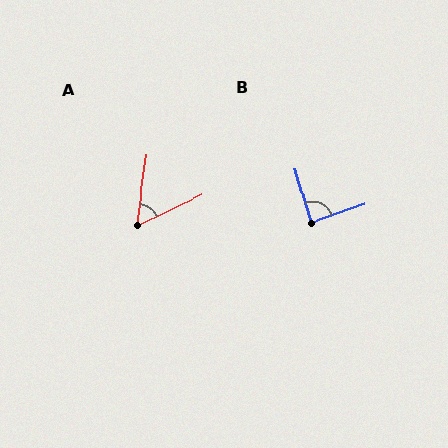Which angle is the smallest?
A, at approximately 56 degrees.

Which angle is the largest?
B, at approximately 87 degrees.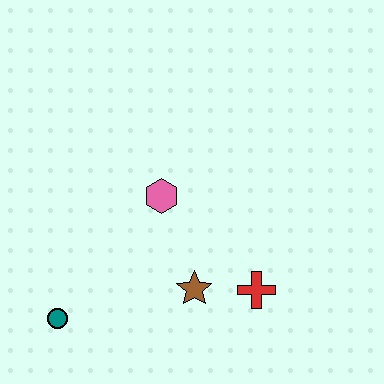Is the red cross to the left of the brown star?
No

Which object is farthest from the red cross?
The teal circle is farthest from the red cross.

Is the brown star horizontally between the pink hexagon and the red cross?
Yes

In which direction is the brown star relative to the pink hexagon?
The brown star is below the pink hexagon.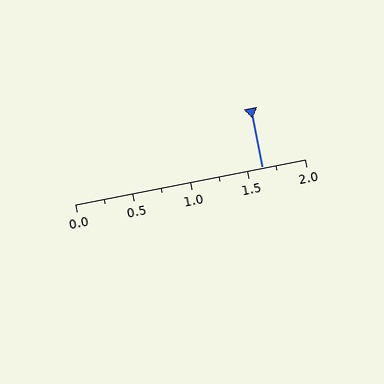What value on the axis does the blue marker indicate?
The marker indicates approximately 1.62.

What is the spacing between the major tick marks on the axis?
The major ticks are spaced 0.5 apart.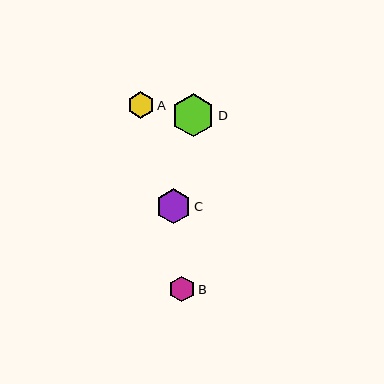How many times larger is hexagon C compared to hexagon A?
Hexagon C is approximately 1.3 times the size of hexagon A.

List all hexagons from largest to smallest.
From largest to smallest: D, C, A, B.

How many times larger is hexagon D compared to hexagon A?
Hexagon D is approximately 1.6 times the size of hexagon A.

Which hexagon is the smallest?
Hexagon B is the smallest with a size of approximately 26 pixels.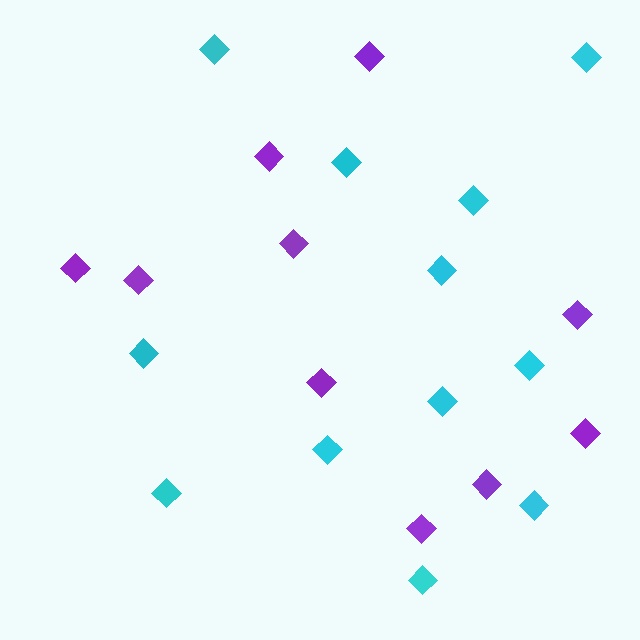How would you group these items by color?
There are 2 groups: one group of cyan diamonds (12) and one group of purple diamonds (10).